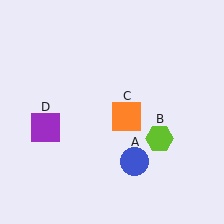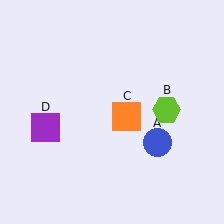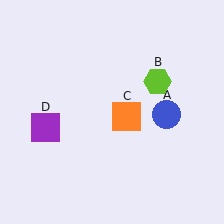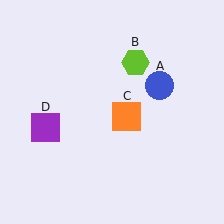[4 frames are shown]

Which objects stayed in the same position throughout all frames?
Orange square (object C) and purple square (object D) remained stationary.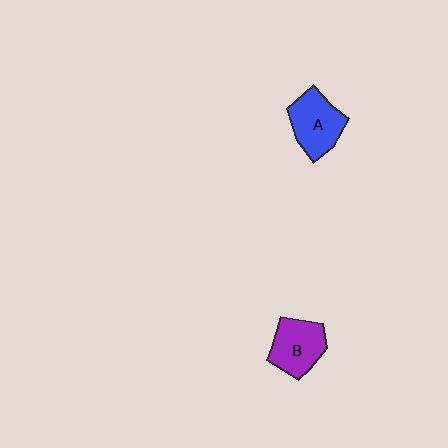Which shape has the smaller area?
Shape B (purple).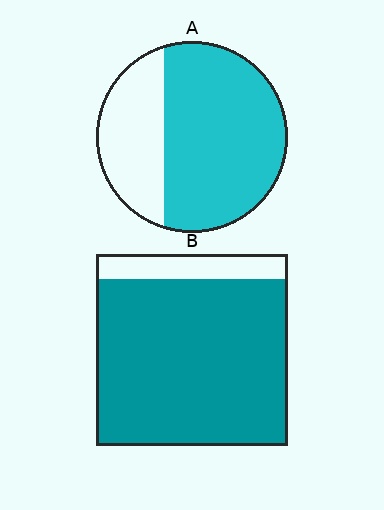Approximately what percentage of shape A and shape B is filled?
A is approximately 70% and B is approximately 85%.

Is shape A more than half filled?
Yes.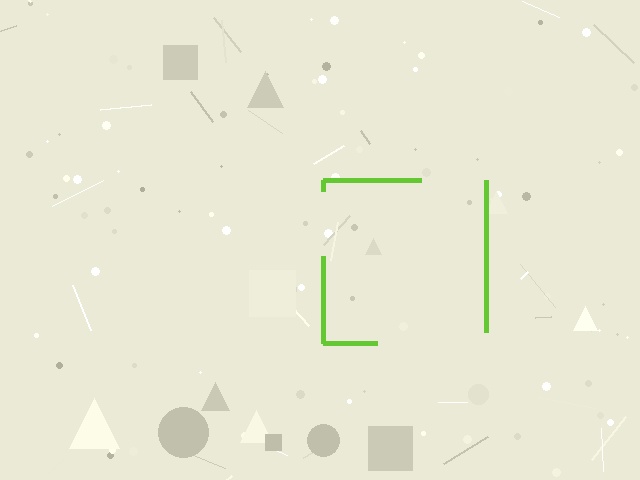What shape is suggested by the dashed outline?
The dashed outline suggests a square.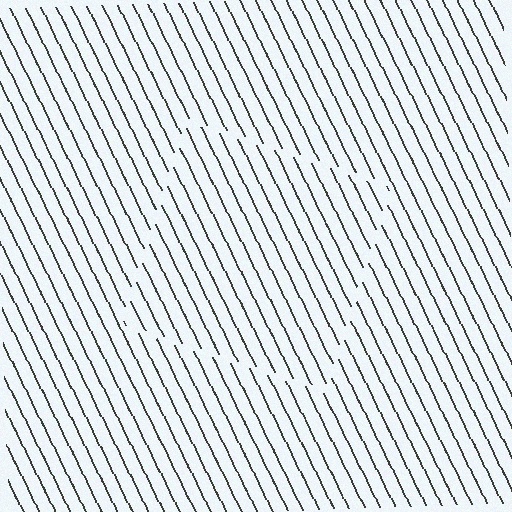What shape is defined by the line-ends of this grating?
An illusory square. The interior of the shape contains the same grating, shifted by half a period — the contour is defined by the phase discontinuity where line-ends from the inner and outer gratings abut.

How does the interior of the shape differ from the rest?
The interior of the shape contains the same grating, shifted by half a period — the contour is defined by the phase discontinuity where line-ends from the inner and outer gratings abut.